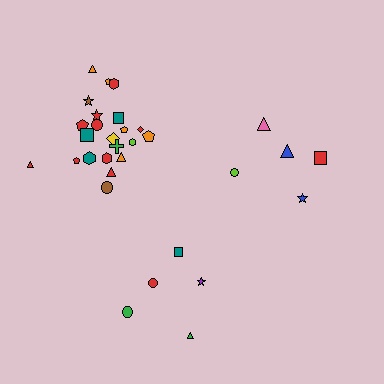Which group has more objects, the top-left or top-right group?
The top-left group.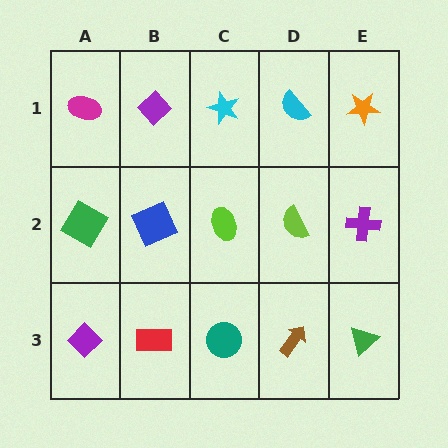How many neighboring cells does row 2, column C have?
4.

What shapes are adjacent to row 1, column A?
A green diamond (row 2, column A), a purple diamond (row 1, column B).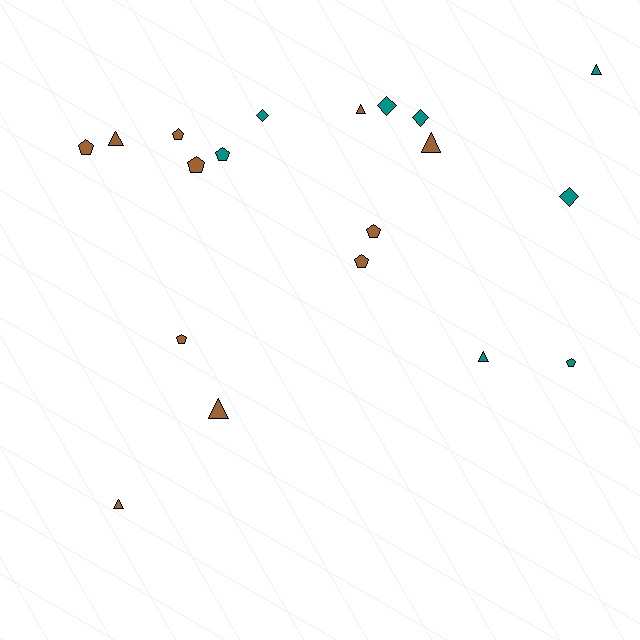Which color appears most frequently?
Brown, with 11 objects.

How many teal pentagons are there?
There are 2 teal pentagons.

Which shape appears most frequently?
Pentagon, with 8 objects.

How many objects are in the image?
There are 19 objects.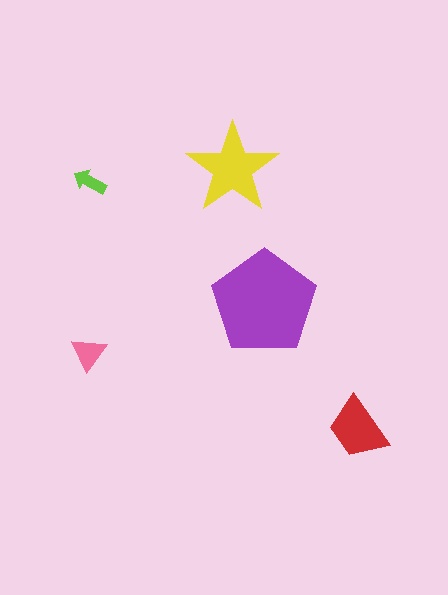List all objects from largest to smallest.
The purple pentagon, the yellow star, the red trapezoid, the pink triangle, the lime arrow.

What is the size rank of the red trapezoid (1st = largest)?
3rd.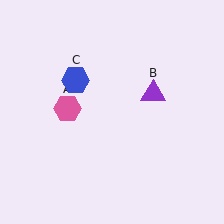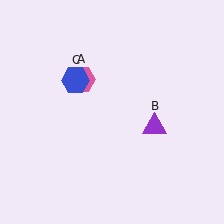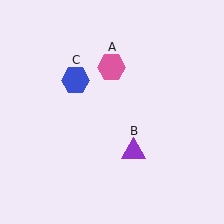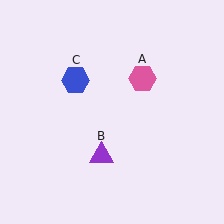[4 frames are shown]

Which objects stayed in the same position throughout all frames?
Blue hexagon (object C) remained stationary.